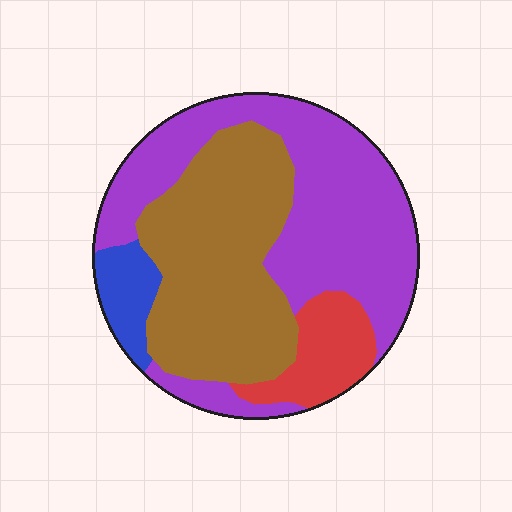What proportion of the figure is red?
Red takes up about one tenth (1/10) of the figure.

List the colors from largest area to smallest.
From largest to smallest: purple, brown, red, blue.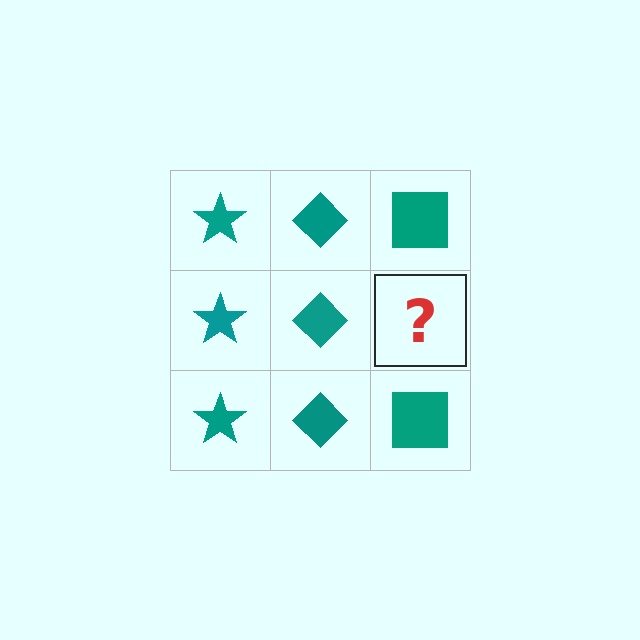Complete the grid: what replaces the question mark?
The question mark should be replaced with a teal square.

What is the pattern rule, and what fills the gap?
The rule is that each column has a consistent shape. The gap should be filled with a teal square.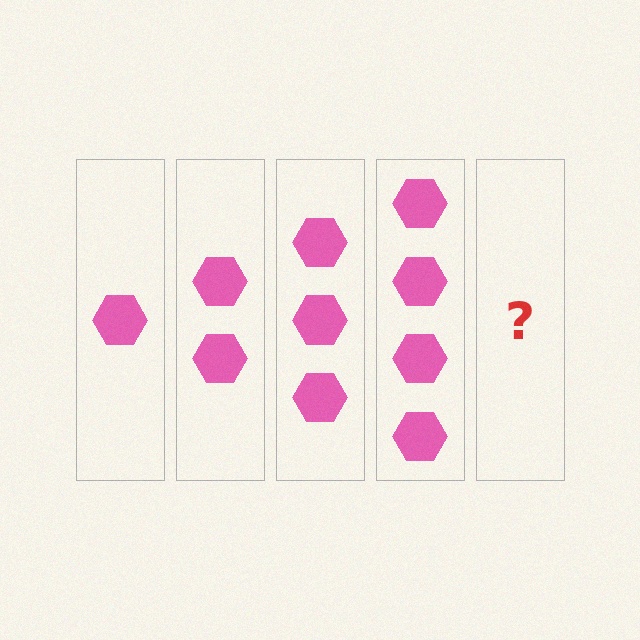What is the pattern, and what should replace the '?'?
The pattern is that each step adds one more hexagon. The '?' should be 5 hexagons.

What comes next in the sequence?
The next element should be 5 hexagons.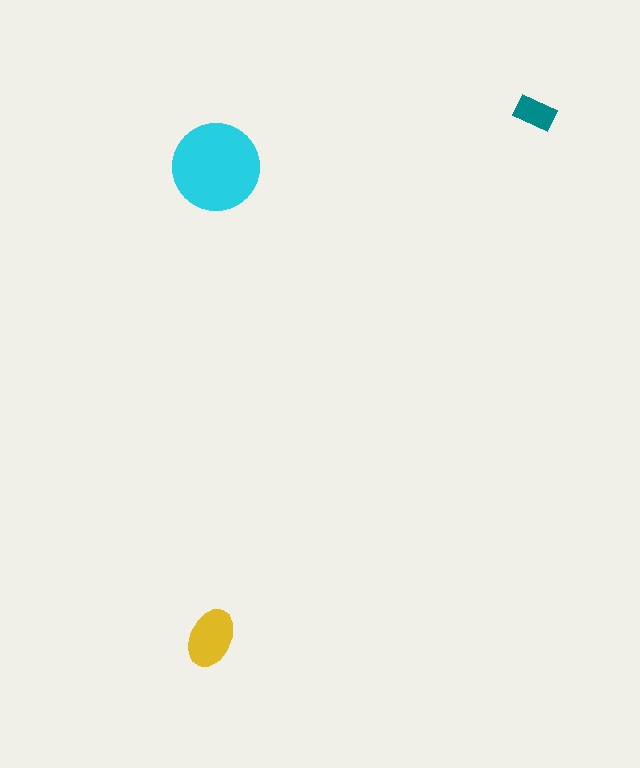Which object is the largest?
The cyan circle.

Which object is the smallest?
The teal rectangle.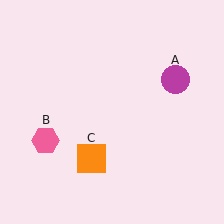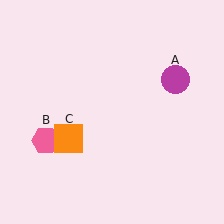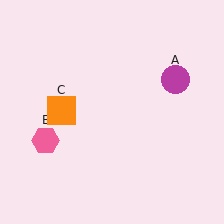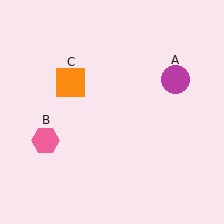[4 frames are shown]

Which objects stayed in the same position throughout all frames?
Magenta circle (object A) and pink hexagon (object B) remained stationary.